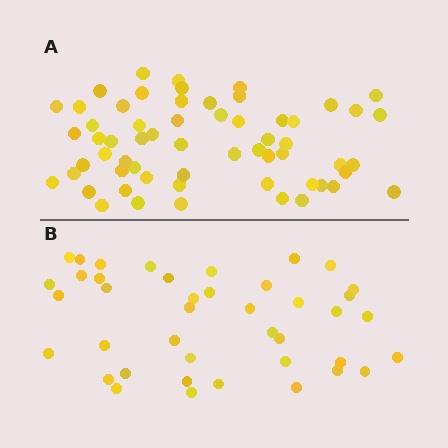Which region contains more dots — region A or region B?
Region A (the top region) has more dots.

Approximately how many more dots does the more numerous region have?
Region A has approximately 20 more dots than region B.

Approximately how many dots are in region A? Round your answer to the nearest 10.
About 60 dots.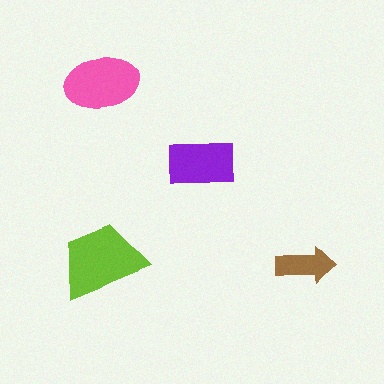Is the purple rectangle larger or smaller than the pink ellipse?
Smaller.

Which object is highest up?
The pink ellipse is topmost.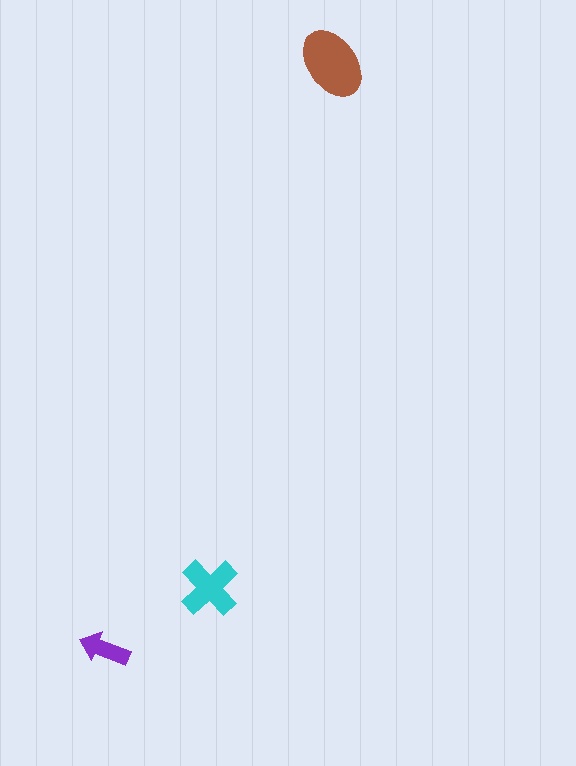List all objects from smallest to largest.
The purple arrow, the cyan cross, the brown ellipse.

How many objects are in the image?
There are 3 objects in the image.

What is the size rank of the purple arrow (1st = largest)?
3rd.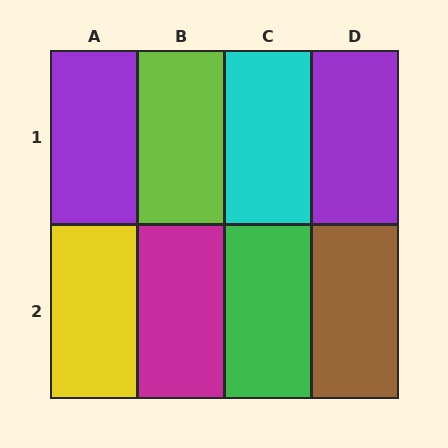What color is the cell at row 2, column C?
Green.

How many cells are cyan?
1 cell is cyan.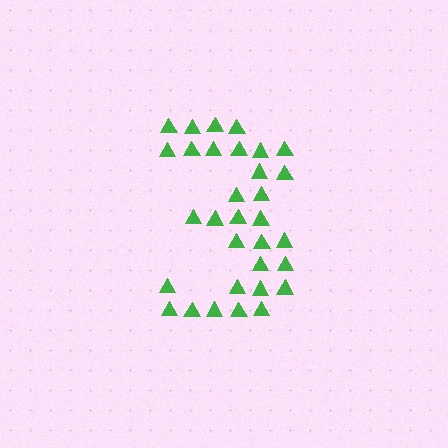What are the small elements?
The small elements are triangles.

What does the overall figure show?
The overall figure shows the digit 3.